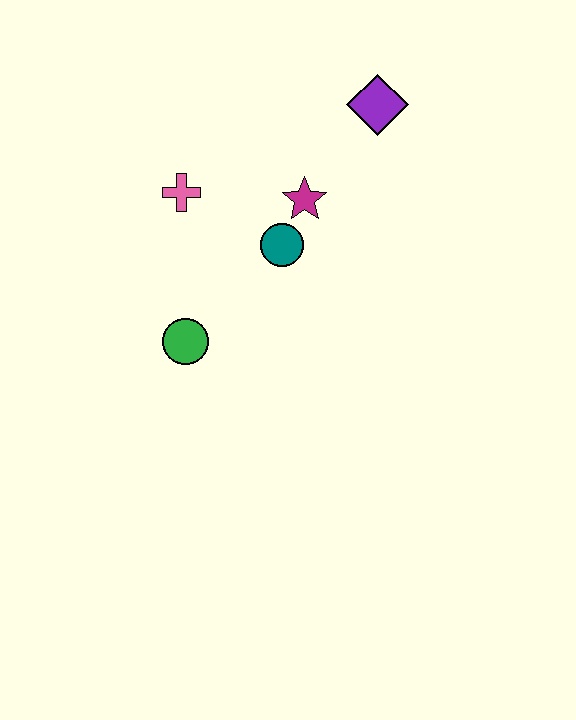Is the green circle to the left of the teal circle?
Yes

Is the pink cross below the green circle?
No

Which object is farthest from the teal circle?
The purple diamond is farthest from the teal circle.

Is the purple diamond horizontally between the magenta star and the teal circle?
No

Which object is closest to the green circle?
The teal circle is closest to the green circle.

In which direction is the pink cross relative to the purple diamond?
The pink cross is to the left of the purple diamond.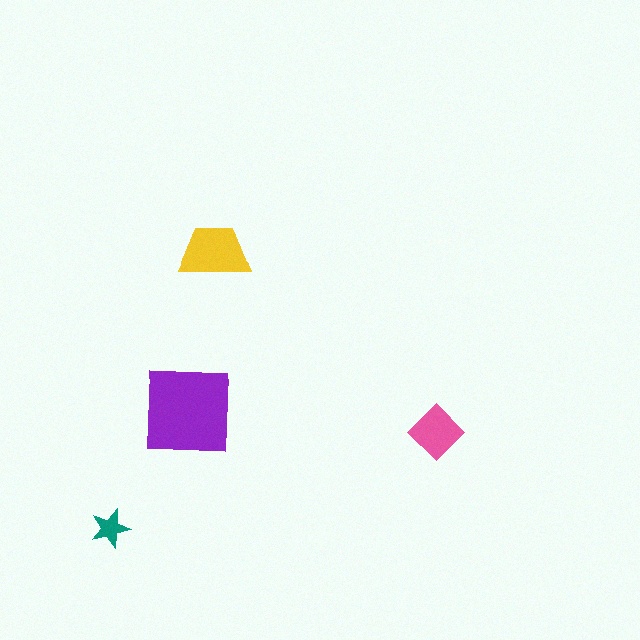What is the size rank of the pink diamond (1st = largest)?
3rd.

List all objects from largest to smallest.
The purple square, the yellow trapezoid, the pink diamond, the teal star.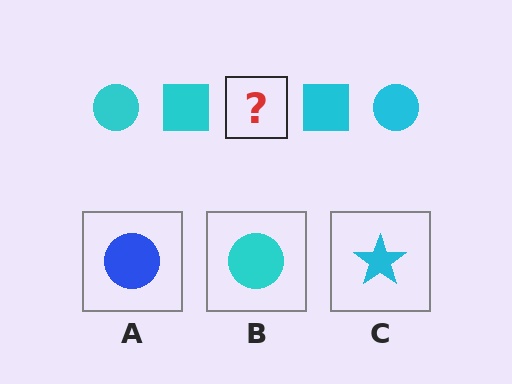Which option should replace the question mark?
Option B.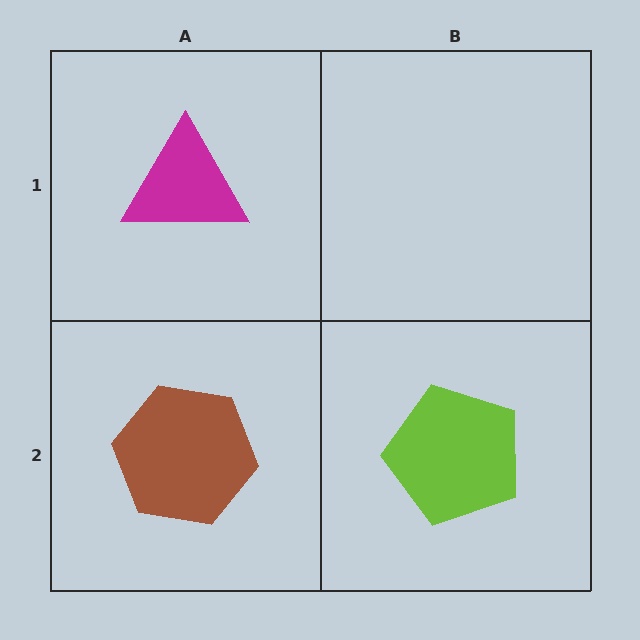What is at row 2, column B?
A lime pentagon.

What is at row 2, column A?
A brown hexagon.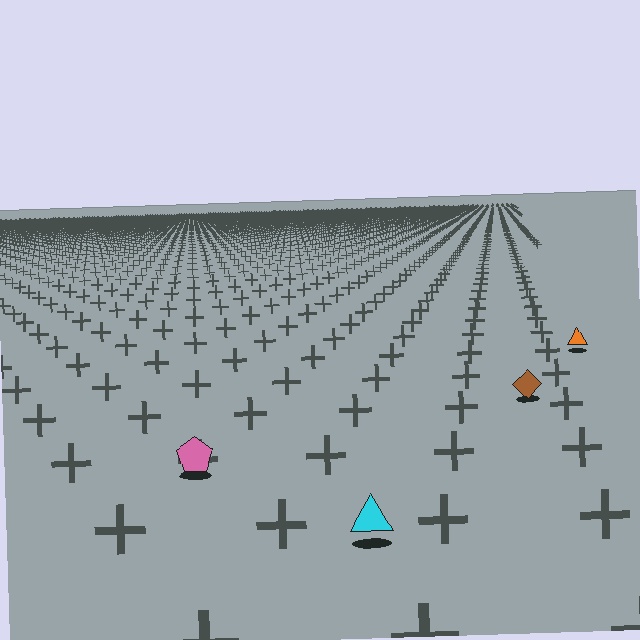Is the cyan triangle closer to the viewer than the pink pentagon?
Yes. The cyan triangle is closer — you can tell from the texture gradient: the ground texture is coarser near it.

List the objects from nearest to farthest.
From nearest to farthest: the cyan triangle, the pink pentagon, the brown diamond, the orange triangle.